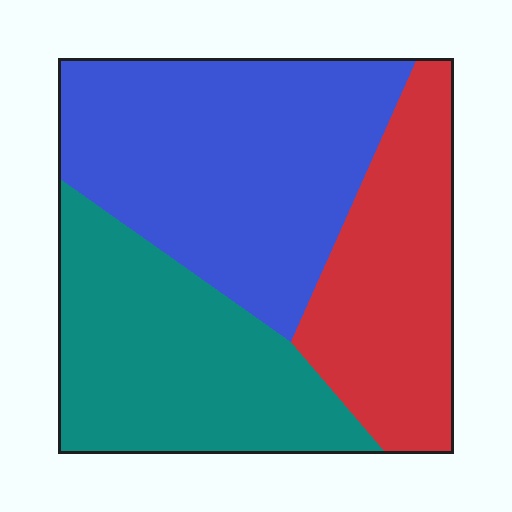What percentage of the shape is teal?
Teal covers 32% of the shape.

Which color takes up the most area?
Blue, at roughly 40%.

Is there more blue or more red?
Blue.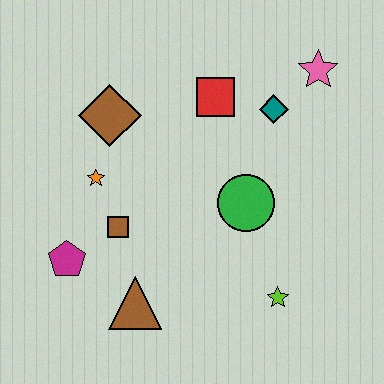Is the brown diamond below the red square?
Yes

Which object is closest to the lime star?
The green circle is closest to the lime star.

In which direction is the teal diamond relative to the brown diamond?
The teal diamond is to the right of the brown diamond.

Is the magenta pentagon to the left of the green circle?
Yes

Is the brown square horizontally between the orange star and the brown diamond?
No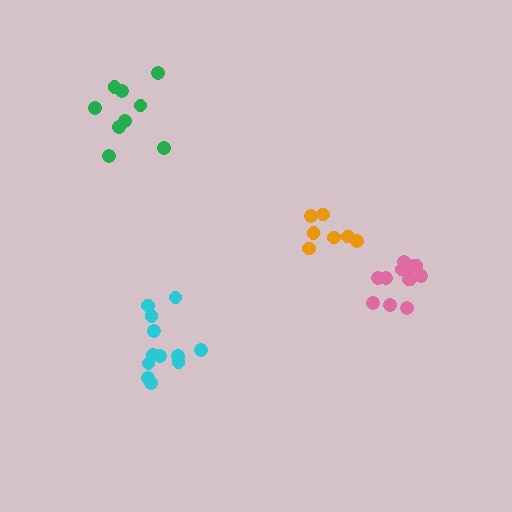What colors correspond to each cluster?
The clusters are colored: orange, green, pink, cyan.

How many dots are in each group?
Group 1: 7 dots, Group 2: 9 dots, Group 3: 12 dots, Group 4: 12 dots (40 total).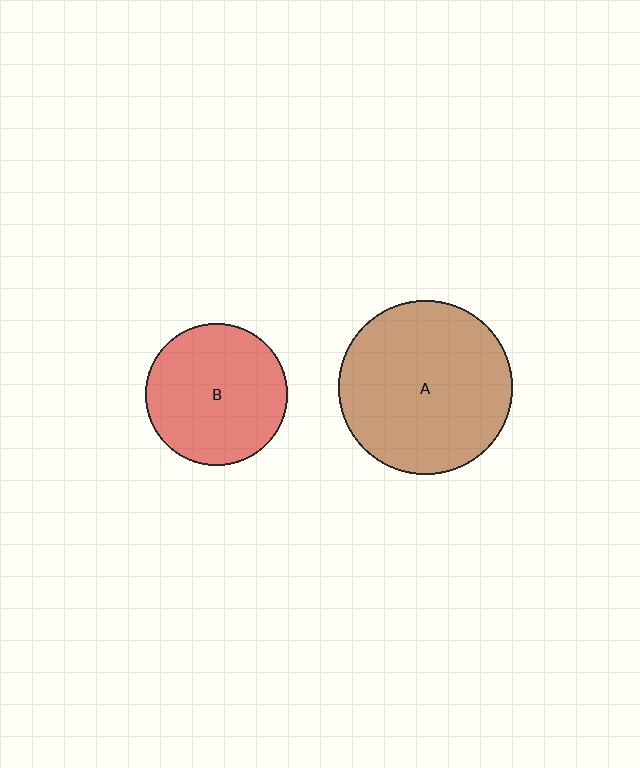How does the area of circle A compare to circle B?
Approximately 1.5 times.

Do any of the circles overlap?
No, none of the circles overlap.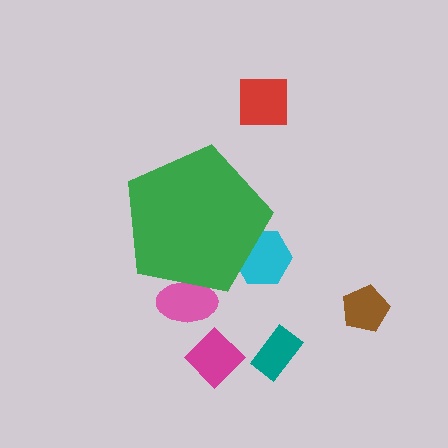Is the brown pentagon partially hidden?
No, the brown pentagon is fully visible.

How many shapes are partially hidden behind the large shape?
2 shapes are partially hidden.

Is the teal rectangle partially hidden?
No, the teal rectangle is fully visible.